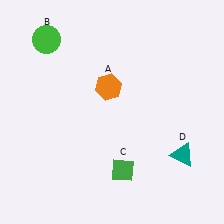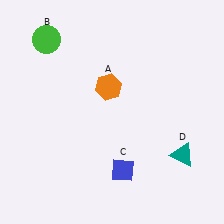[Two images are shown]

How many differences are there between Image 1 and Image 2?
There is 1 difference between the two images.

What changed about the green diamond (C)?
In Image 1, C is green. In Image 2, it changed to blue.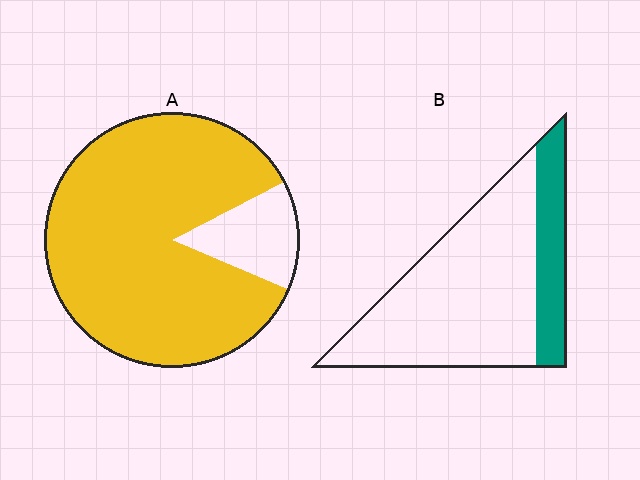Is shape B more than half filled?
No.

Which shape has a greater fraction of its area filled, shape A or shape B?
Shape A.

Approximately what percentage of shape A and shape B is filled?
A is approximately 85% and B is approximately 25%.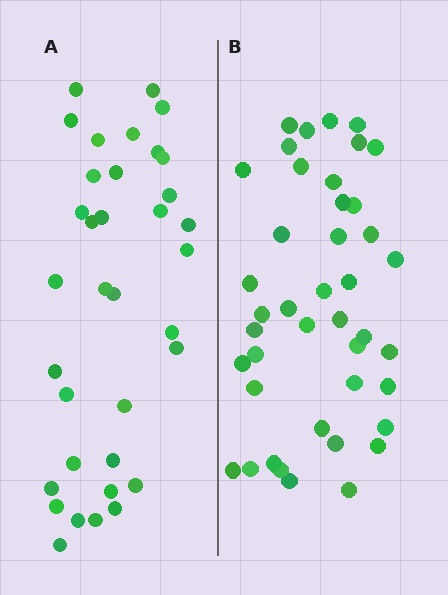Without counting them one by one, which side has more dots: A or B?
Region B (the right region) has more dots.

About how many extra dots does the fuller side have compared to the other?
Region B has roughly 8 or so more dots than region A.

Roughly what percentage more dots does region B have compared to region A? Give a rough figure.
About 20% more.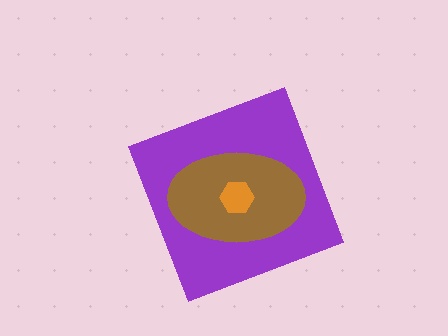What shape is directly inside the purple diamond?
The brown ellipse.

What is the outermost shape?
The purple diamond.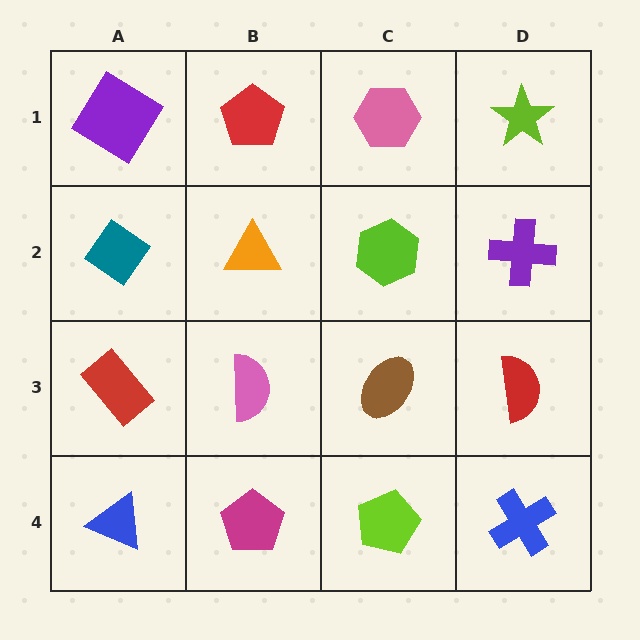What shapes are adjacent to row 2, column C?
A pink hexagon (row 1, column C), a brown ellipse (row 3, column C), an orange triangle (row 2, column B), a purple cross (row 2, column D).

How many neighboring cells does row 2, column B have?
4.